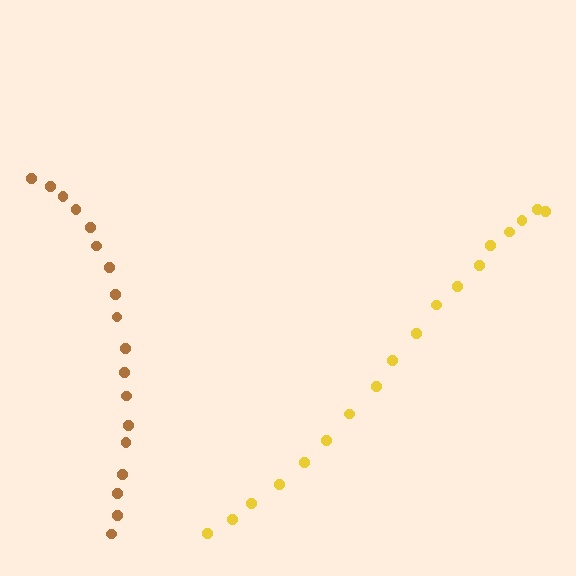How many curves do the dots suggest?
There are 2 distinct paths.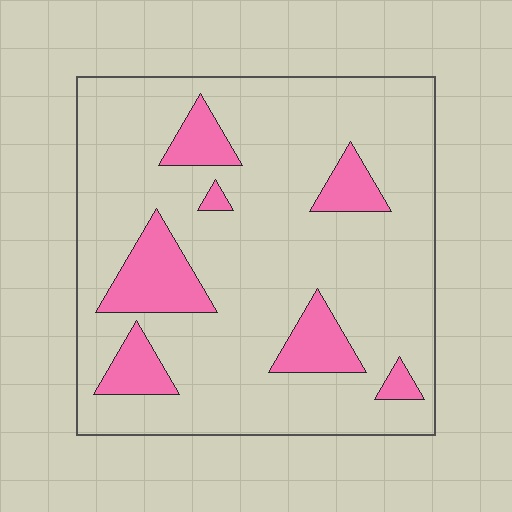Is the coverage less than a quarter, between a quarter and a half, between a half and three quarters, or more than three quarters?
Less than a quarter.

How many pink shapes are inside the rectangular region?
7.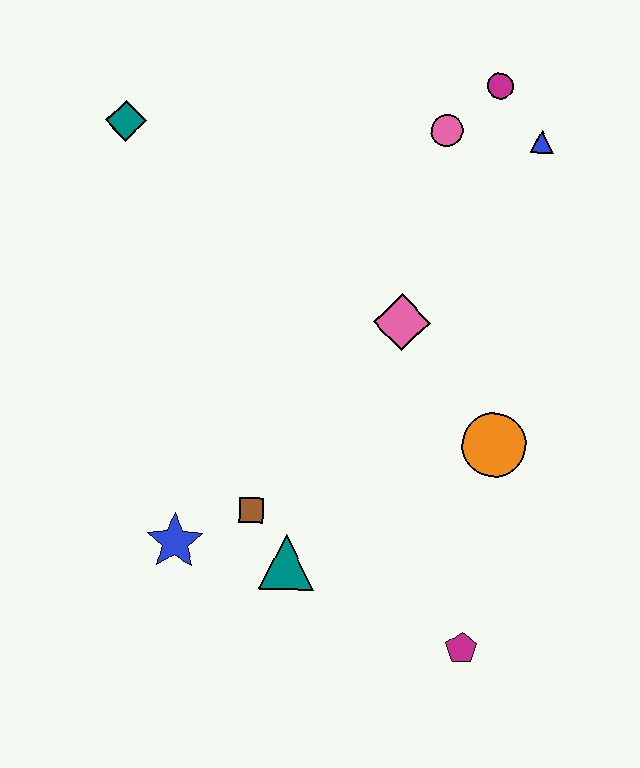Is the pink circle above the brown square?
Yes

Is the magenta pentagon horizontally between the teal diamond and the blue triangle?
Yes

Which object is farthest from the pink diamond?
The teal diamond is farthest from the pink diamond.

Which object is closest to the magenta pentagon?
The teal triangle is closest to the magenta pentagon.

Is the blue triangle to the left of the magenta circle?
No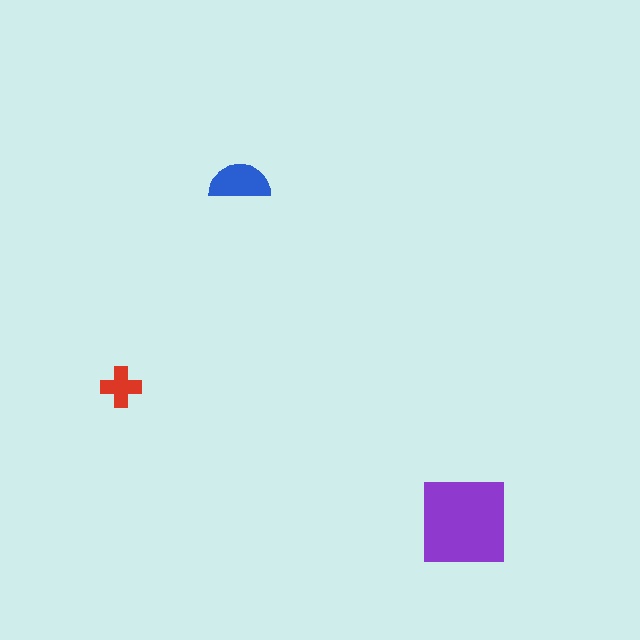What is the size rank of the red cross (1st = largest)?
3rd.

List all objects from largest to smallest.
The purple square, the blue semicircle, the red cross.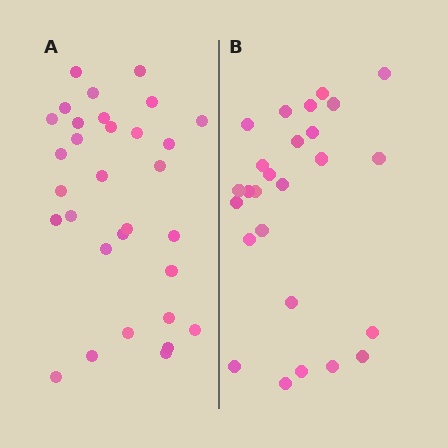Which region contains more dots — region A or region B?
Region A (the left region) has more dots.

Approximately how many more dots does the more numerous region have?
Region A has about 5 more dots than region B.